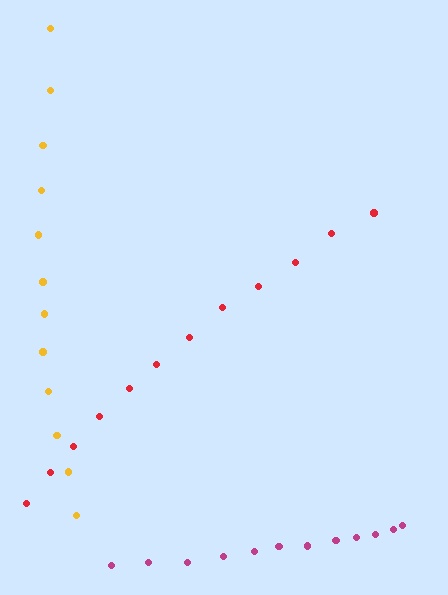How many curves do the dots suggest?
There are 3 distinct paths.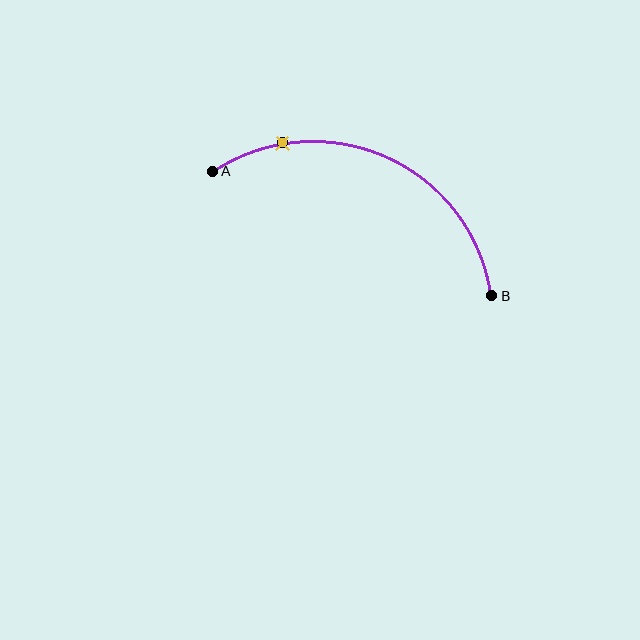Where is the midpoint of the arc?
The arc midpoint is the point on the curve farthest from the straight line joining A and B. It sits above that line.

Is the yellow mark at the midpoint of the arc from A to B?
No. The yellow mark lies on the arc but is closer to endpoint A. The arc midpoint would be at the point on the curve equidistant along the arc from both A and B.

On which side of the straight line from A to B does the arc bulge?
The arc bulges above the straight line connecting A and B.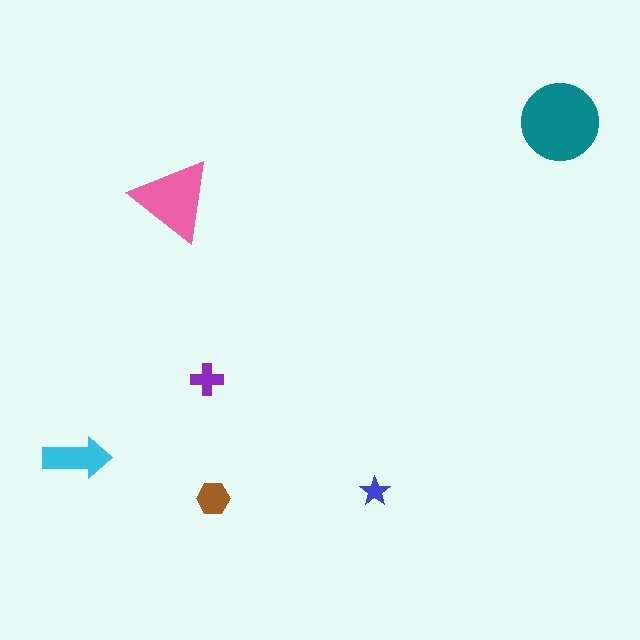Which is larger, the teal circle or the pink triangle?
The teal circle.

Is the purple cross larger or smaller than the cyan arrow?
Smaller.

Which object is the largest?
The teal circle.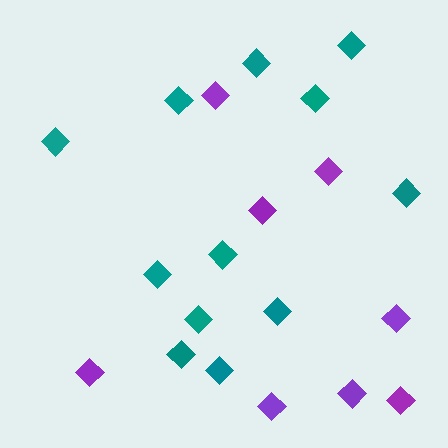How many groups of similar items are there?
There are 2 groups: one group of teal diamonds (12) and one group of purple diamonds (8).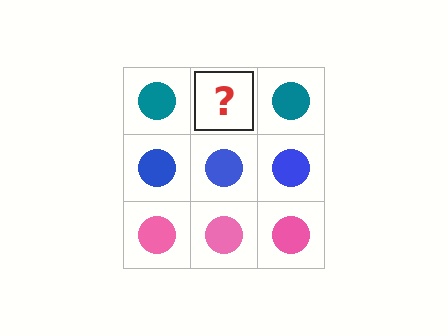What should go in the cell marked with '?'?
The missing cell should contain a teal circle.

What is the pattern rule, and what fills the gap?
The rule is that each row has a consistent color. The gap should be filled with a teal circle.